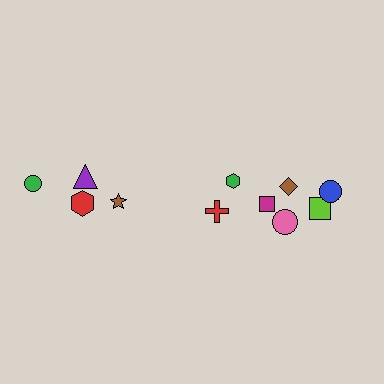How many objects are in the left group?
There are 4 objects.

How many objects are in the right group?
There are 7 objects.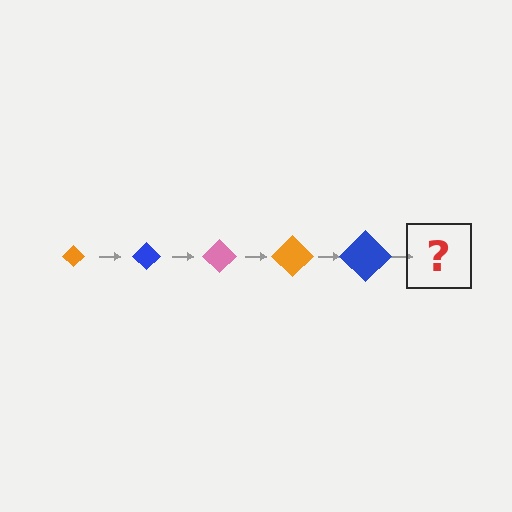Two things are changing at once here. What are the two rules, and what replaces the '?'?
The two rules are that the diamond grows larger each step and the color cycles through orange, blue, and pink. The '?' should be a pink diamond, larger than the previous one.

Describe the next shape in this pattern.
It should be a pink diamond, larger than the previous one.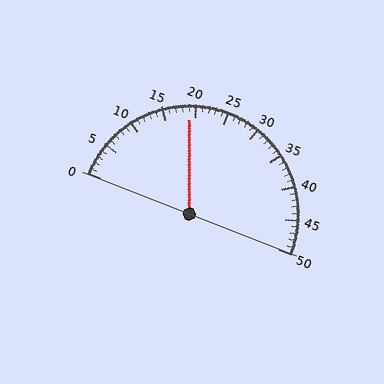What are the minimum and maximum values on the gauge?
The gauge ranges from 0 to 50.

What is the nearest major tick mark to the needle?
The nearest major tick mark is 20.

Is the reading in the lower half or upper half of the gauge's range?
The reading is in the lower half of the range (0 to 50).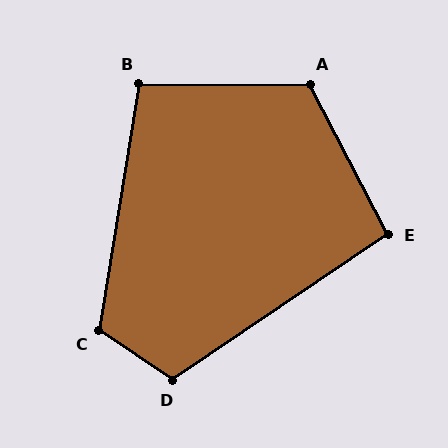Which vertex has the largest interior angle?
A, at approximately 117 degrees.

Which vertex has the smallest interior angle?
E, at approximately 97 degrees.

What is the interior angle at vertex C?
Approximately 115 degrees (obtuse).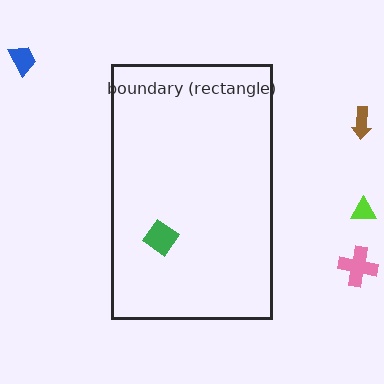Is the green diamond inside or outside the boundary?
Inside.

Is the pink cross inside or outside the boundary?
Outside.